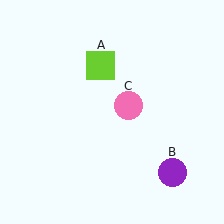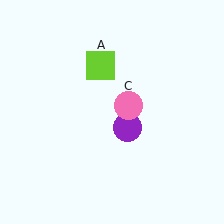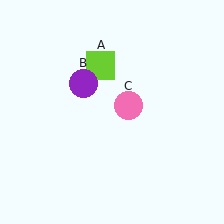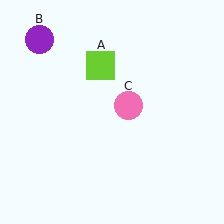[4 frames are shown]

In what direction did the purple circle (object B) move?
The purple circle (object B) moved up and to the left.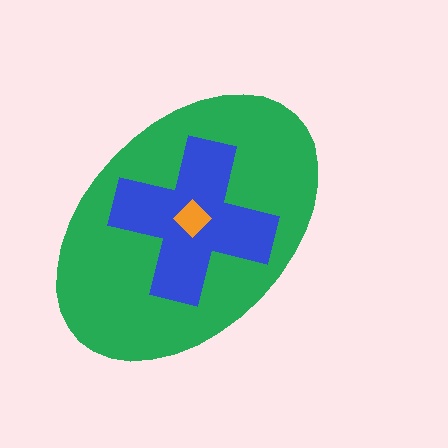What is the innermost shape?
The orange diamond.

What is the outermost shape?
The green ellipse.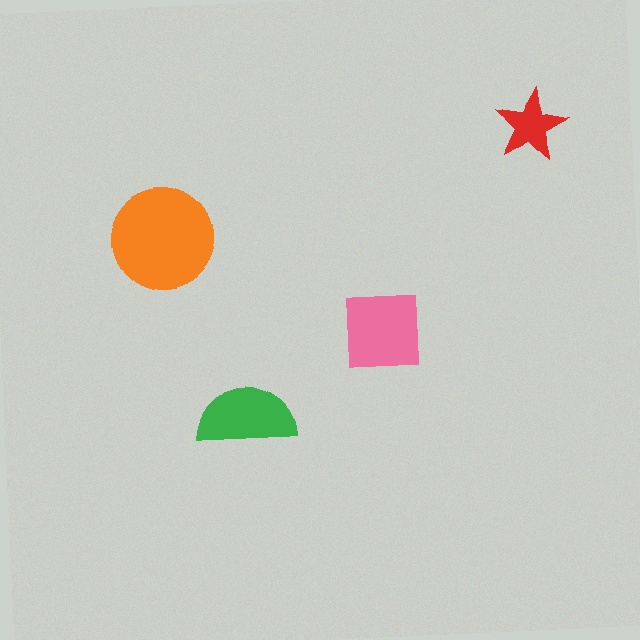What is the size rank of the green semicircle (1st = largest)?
3rd.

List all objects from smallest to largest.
The red star, the green semicircle, the pink square, the orange circle.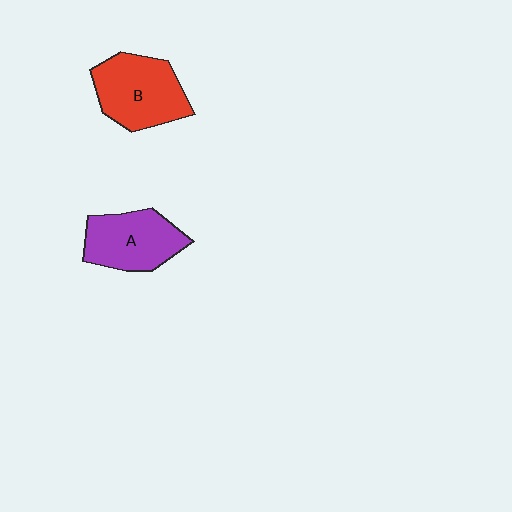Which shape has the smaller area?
Shape A (purple).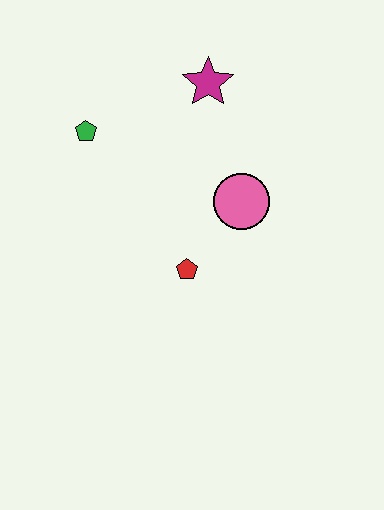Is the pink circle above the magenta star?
No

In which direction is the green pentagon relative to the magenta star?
The green pentagon is to the left of the magenta star.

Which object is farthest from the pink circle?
The green pentagon is farthest from the pink circle.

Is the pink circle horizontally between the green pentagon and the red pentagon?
No